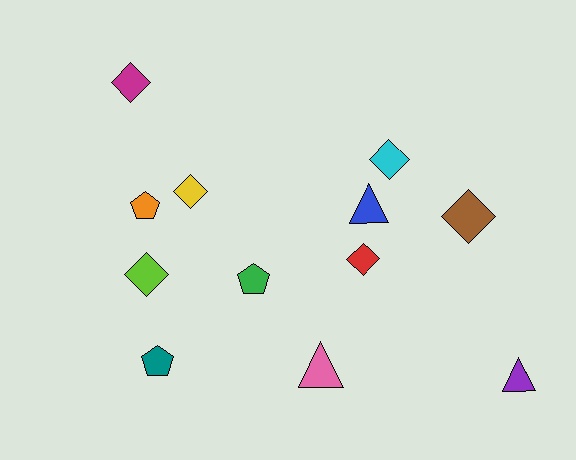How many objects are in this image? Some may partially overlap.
There are 12 objects.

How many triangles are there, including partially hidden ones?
There are 3 triangles.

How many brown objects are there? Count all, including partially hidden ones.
There is 1 brown object.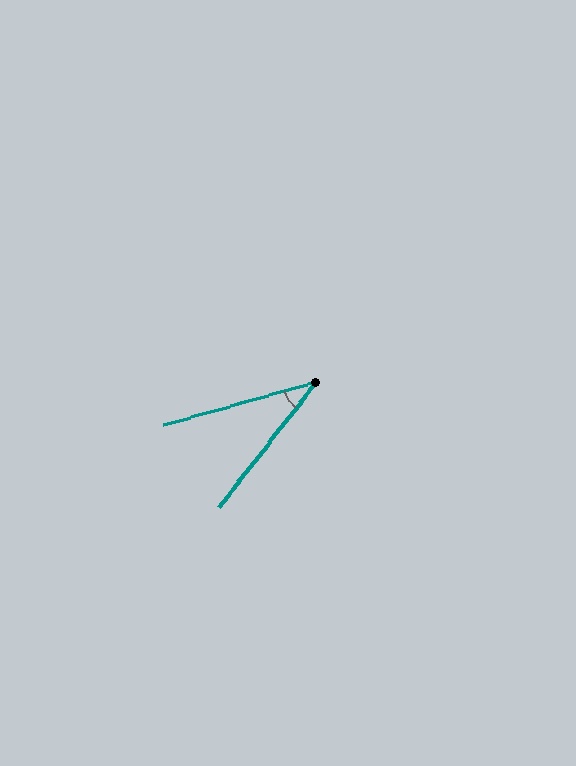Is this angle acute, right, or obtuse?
It is acute.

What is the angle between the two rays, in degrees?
Approximately 37 degrees.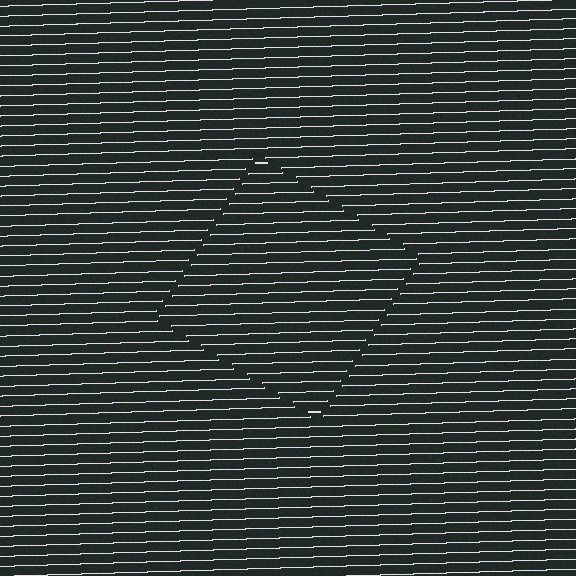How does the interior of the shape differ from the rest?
The interior of the shape contains the same grating, shifted by half a period — the contour is defined by the phase discontinuity where line-ends from the inner and outer gratings abut.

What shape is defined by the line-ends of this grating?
An illusory square. The interior of the shape contains the same grating, shifted by half a period — the contour is defined by the phase discontinuity where line-ends from the inner and outer gratings abut.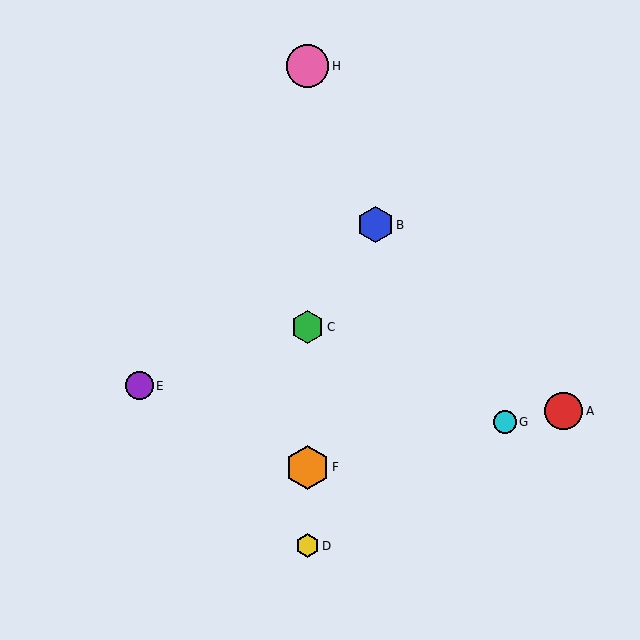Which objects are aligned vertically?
Objects C, D, F, H are aligned vertically.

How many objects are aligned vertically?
4 objects (C, D, F, H) are aligned vertically.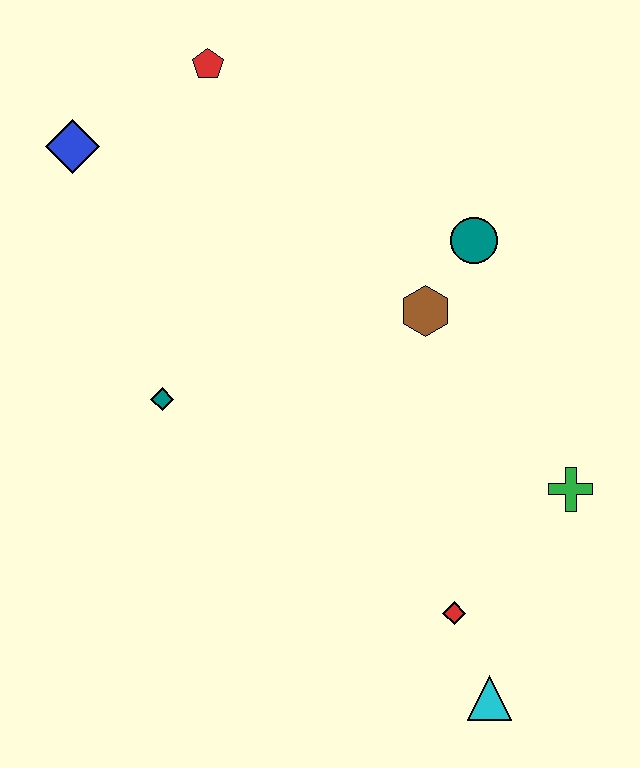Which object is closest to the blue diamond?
The red pentagon is closest to the blue diamond.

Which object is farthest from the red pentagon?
The cyan triangle is farthest from the red pentagon.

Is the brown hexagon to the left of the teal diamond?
No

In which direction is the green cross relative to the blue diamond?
The green cross is to the right of the blue diamond.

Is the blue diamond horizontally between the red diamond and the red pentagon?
No